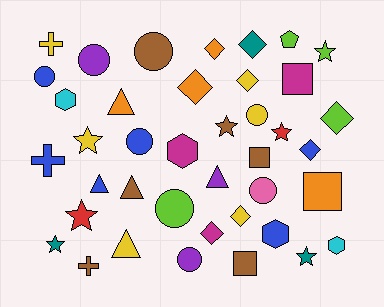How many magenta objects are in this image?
There are 3 magenta objects.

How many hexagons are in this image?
There are 4 hexagons.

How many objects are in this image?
There are 40 objects.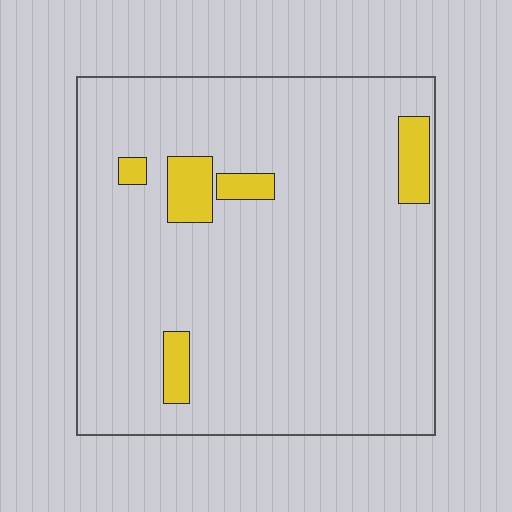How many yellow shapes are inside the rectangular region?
5.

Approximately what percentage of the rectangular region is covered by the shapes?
Approximately 10%.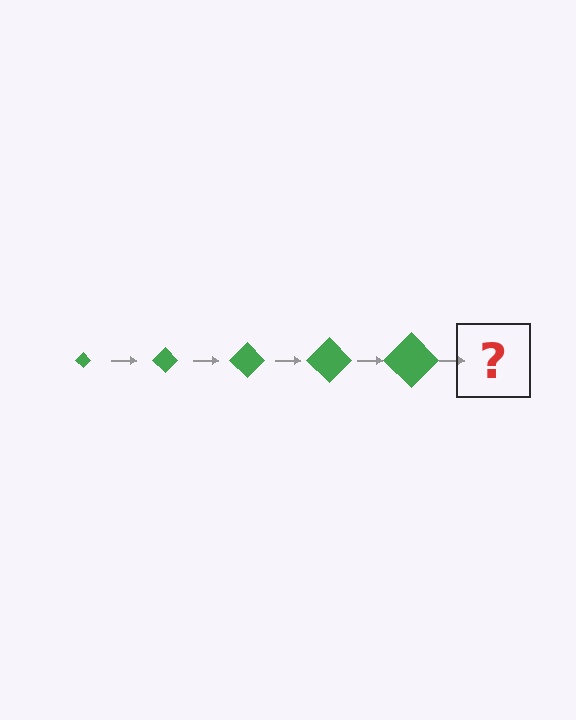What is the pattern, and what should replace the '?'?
The pattern is that the diamond gets progressively larger each step. The '?' should be a green diamond, larger than the previous one.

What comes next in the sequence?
The next element should be a green diamond, larger than the previous one.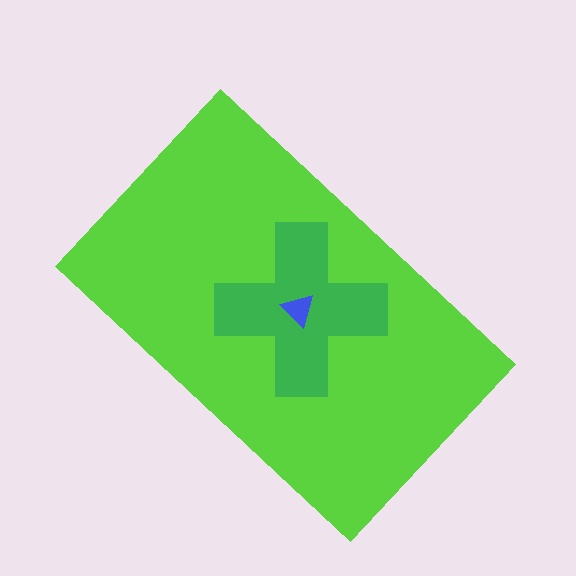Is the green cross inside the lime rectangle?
Yes.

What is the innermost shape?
The blue triangle.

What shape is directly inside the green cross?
The blue triangle.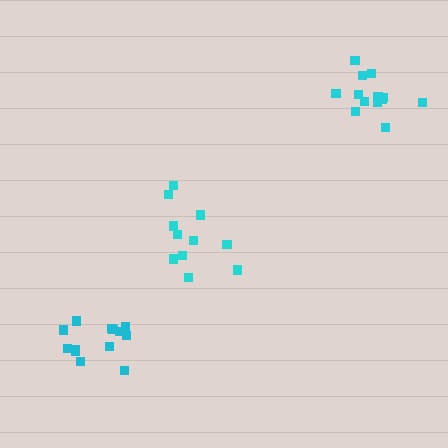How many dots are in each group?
Group 1: 14 dots, Group 2: 11 dots, Group 3: 13 dots (38 total).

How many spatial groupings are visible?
There are 3 spatial groupings.